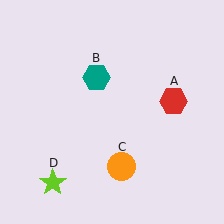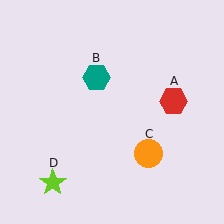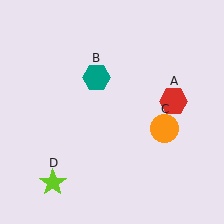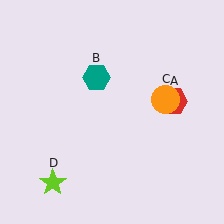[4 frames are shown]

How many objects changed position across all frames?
1 object changed position: orange circle (object C).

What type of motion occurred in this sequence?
The orange circle (object C) rotated counterclockwise around the center of the scene.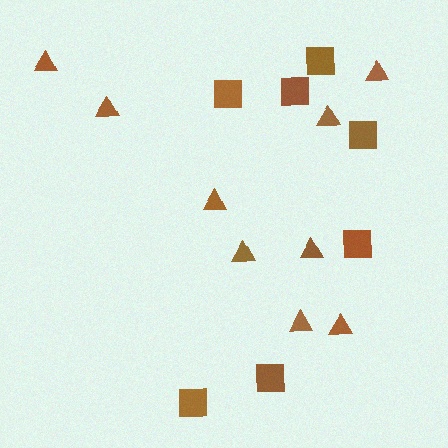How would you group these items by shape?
There are 2 groups: one group of squares (7) and one group of triangles (9).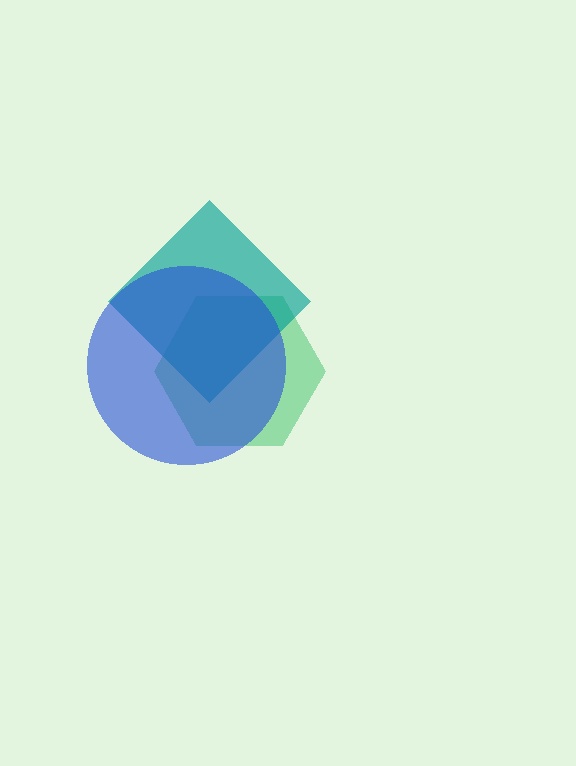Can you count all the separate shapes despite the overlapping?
Yes, there are 3 separate shapes.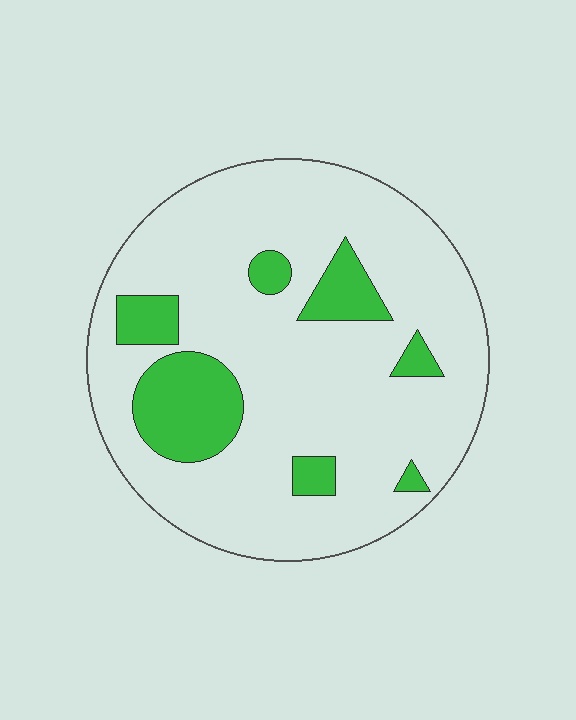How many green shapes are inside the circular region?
7.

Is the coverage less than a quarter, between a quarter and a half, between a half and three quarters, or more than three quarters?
Less than a quarter.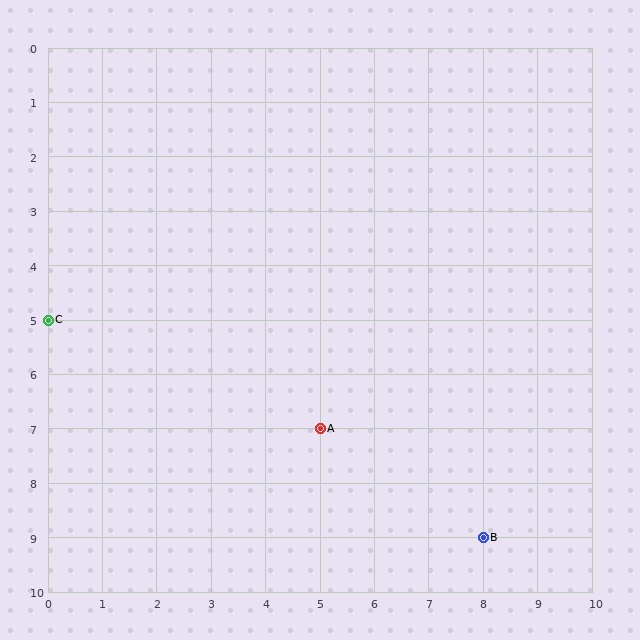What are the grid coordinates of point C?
Point C is at grid coordinates (0, 5).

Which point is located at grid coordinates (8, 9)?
Point B is at (8, 9).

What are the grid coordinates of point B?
Point B is at grid coordinates (8, 9).